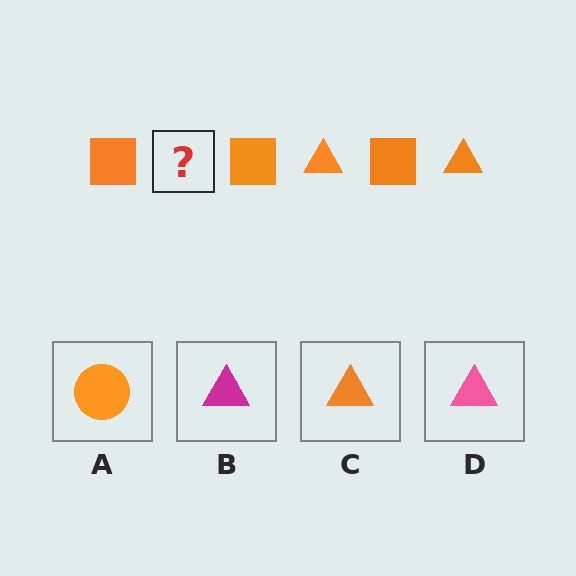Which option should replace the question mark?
Option C.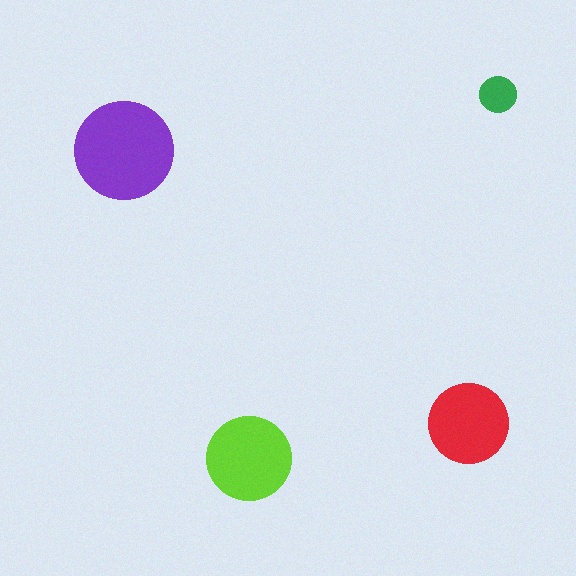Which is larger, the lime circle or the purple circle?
The purple one.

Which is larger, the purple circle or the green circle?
The purple one.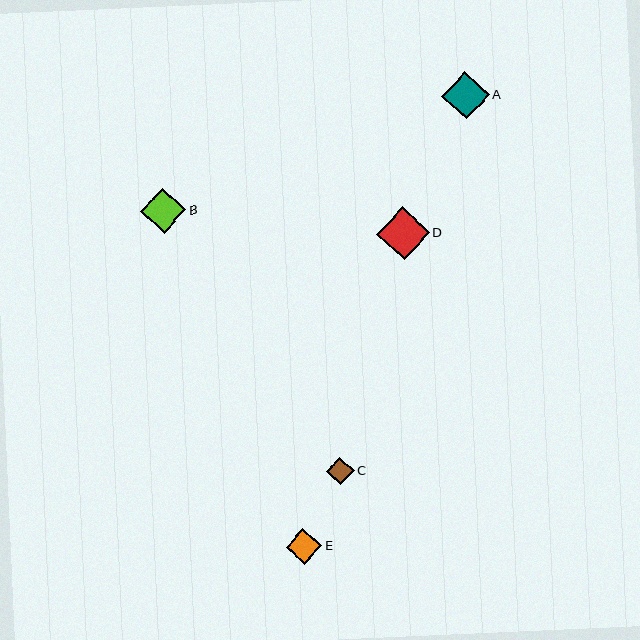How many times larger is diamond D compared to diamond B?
Diamond D is approximately 1.2 times the size of diamond B.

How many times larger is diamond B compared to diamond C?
Diamond B is approximately 1.6 times the size of diamond C.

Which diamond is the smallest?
Diamond C is the smallest with a size of approximately 28 pixels.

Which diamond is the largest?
Diamond D is the largest with a size of approximately 52 pixels.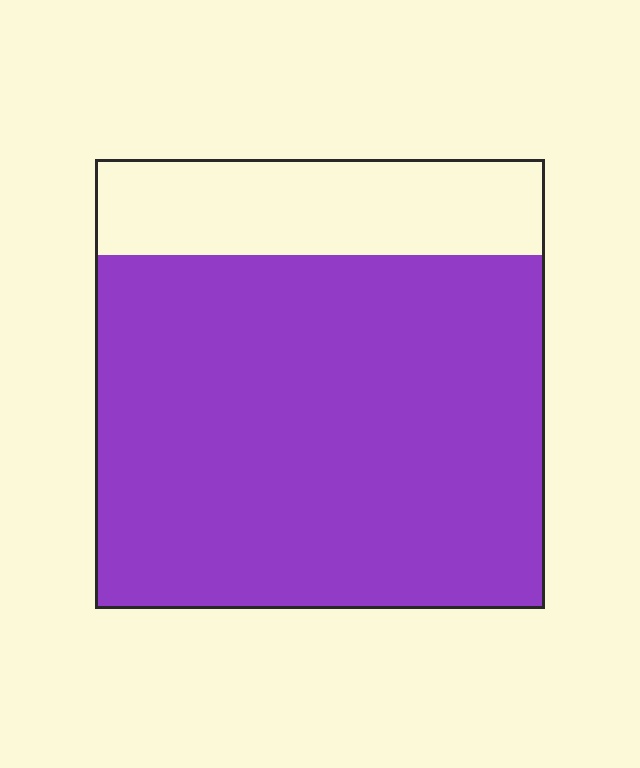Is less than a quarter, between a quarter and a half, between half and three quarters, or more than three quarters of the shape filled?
More than three quarters.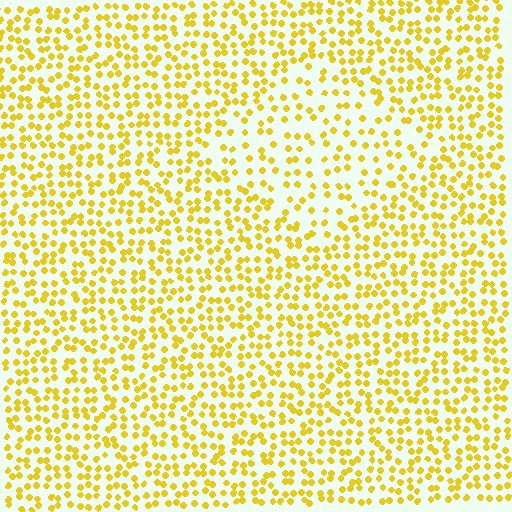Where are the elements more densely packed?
The elements are more densely packed outside the diamond boundary.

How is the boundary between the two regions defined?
The boundary is defined by a change in element density (approximately 1.7x ratio). All elements are the same color, size, and shape.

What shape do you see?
I see a diamond.